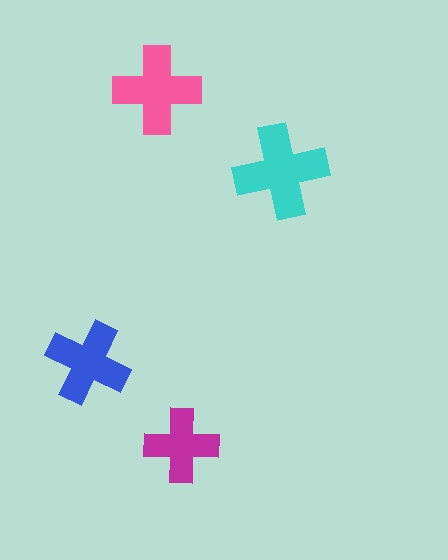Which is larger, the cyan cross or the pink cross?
The cyan one.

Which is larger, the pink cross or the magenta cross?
The pink one.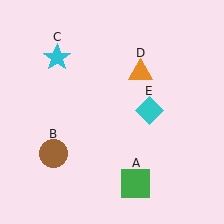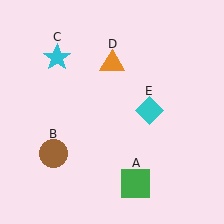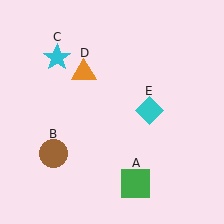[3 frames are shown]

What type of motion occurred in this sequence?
The orange triangle (object D) rotated counterclockwise around the center of the scene.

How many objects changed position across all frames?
1 object changed position: orange triangle (object D).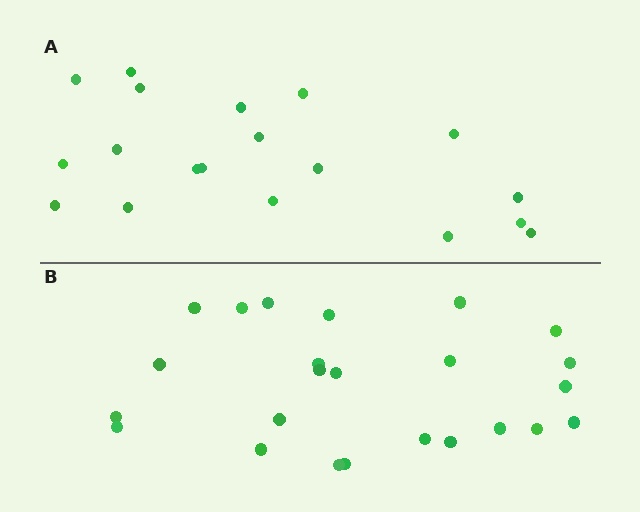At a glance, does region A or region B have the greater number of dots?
Region B (the bottom region) has more dots.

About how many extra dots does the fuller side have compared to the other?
Region B has about 5 more dots than region A.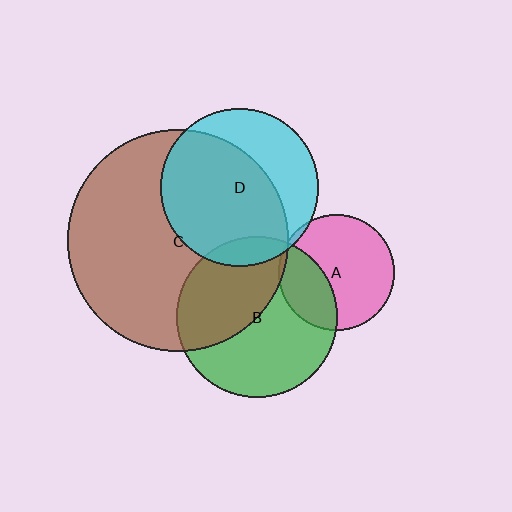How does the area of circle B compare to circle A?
Approximately 1.9 times.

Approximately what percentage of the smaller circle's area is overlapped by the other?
Approximately 65%.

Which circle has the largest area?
Circle C (brown).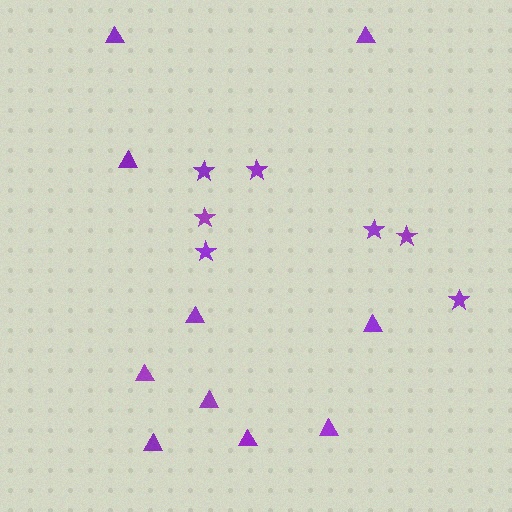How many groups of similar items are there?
There are 2 groups: one group of triangles (10) and one group of stars (7).